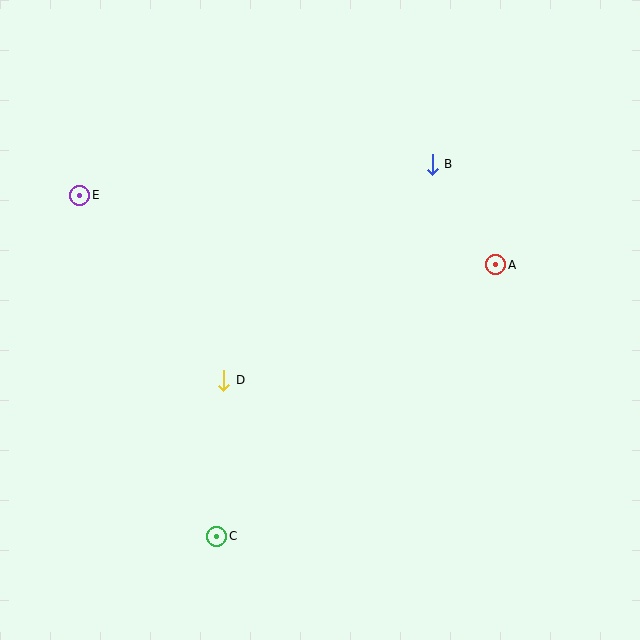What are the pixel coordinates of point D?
Point D is at (224, 380).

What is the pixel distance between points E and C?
The distance between E and C is 367 pixels.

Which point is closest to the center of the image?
Point D at (224, 380) is closest to the center.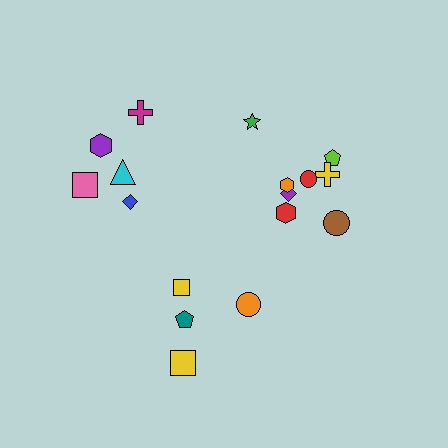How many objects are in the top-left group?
There are 5 objects.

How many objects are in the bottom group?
There are 4 objects.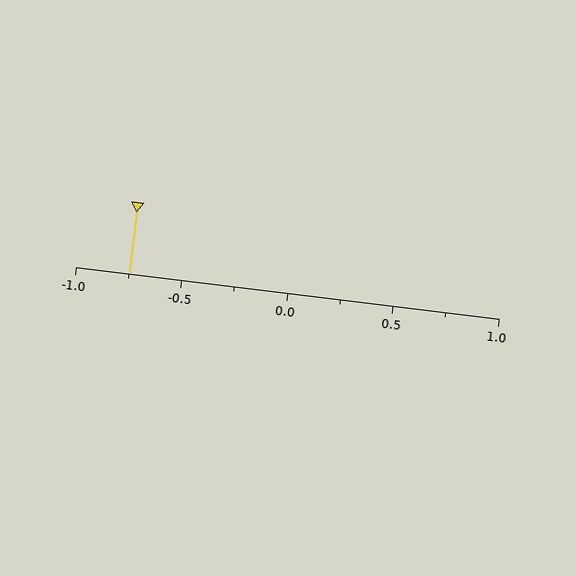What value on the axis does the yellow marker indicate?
The marker indicates approximately -0.75.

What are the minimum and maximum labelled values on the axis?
The axis runs from -1.0 to 1.0.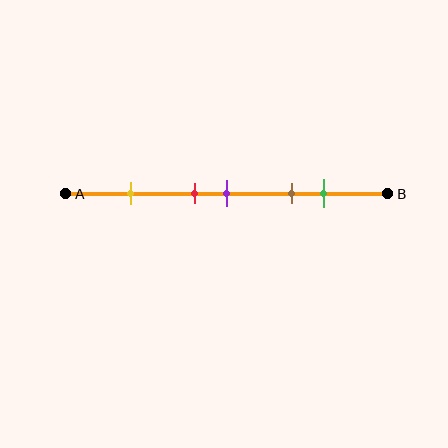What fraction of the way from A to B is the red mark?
The red mark is approximately 40% (0.4) of the way from A to B.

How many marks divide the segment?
There are 5 marks dividing the segment.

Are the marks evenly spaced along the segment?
No, the marks are not evenly spaced.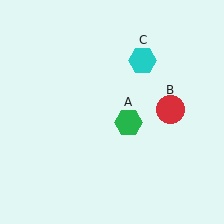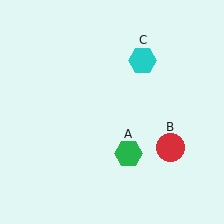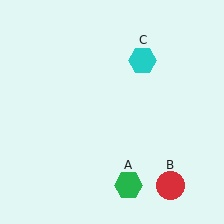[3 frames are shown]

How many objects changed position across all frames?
2 objects changed position: green hexagon (object A), red circle (object B).